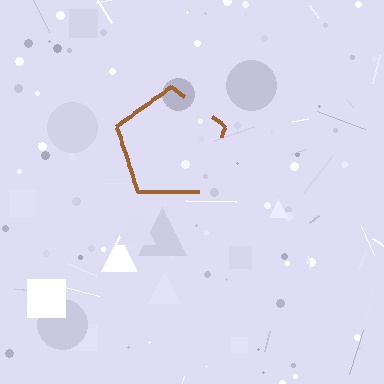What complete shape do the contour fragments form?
The contour fragments form a pentagon.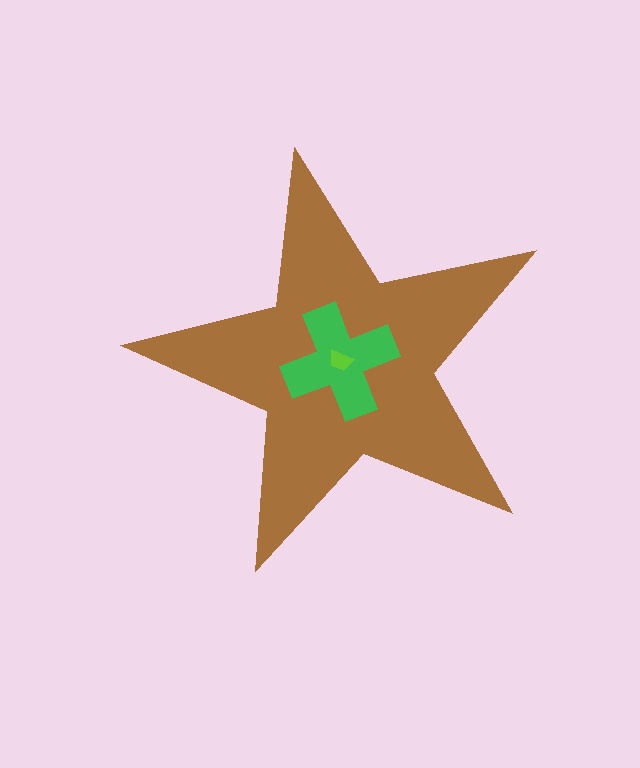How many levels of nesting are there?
3.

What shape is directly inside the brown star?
The green cross.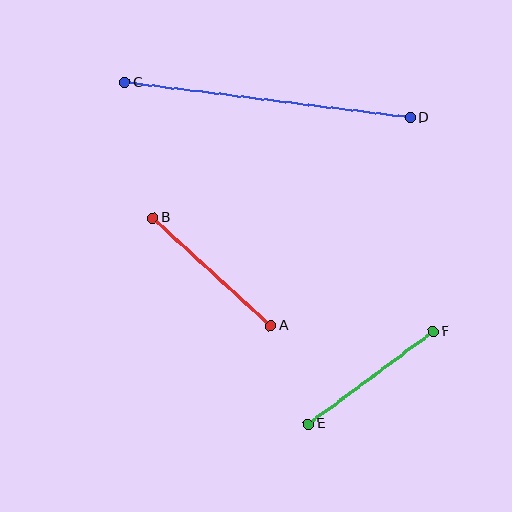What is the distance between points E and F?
The distance is approximately 156 pixels.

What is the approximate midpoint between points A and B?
The midpoint is at approximately (212, 272) pixels.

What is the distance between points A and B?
The distance is approximately 159 pixels.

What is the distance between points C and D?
The distance is approximately 287 pixels.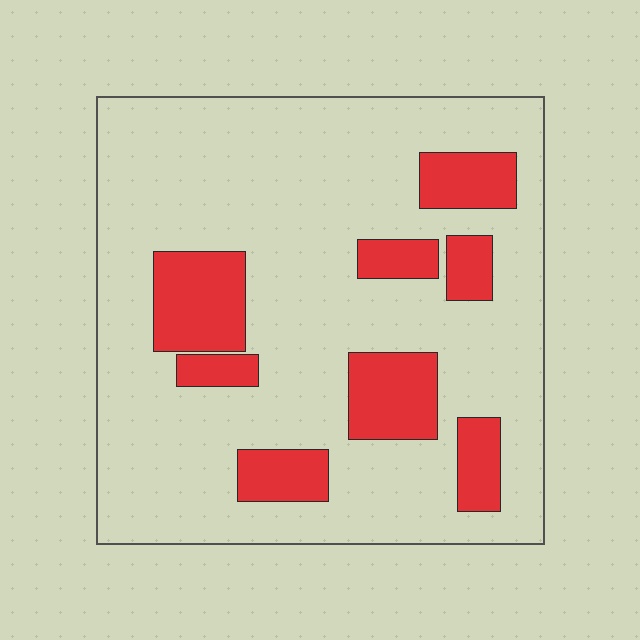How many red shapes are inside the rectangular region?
8.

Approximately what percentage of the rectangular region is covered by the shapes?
Approximately 20%.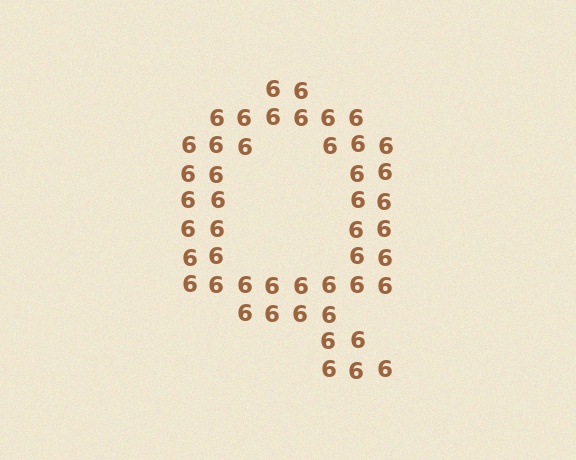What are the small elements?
The small elements are digit 6's.